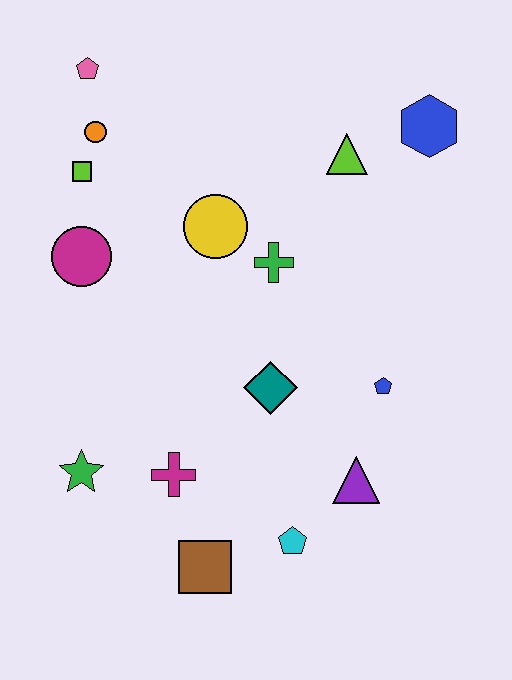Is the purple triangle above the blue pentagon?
No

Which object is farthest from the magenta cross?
The blue hexagon is farthest from the magenta cross.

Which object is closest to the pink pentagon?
The orange circle is closest to the pink pentagon.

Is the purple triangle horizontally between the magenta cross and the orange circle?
No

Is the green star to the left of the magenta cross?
Yes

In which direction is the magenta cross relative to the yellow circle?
The magenta cross is below the yellow circle.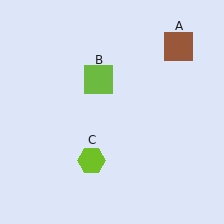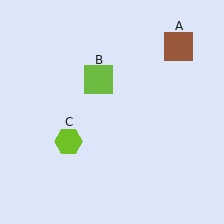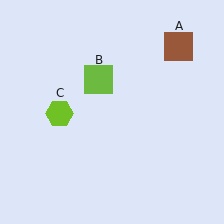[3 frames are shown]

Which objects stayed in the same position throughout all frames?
Brown square (object A) and lime square (object B) remained stationary.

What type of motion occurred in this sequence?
The lime hexagon (object C) rotated clockwise around the center of the scene.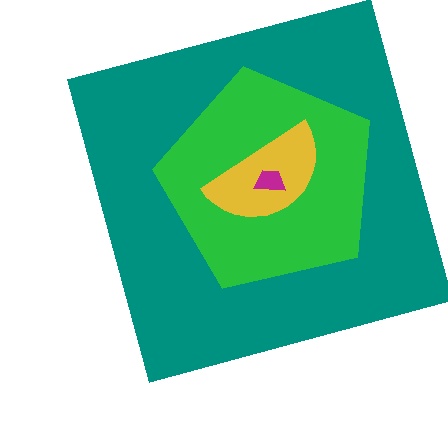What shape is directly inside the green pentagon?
The yellow semicircle.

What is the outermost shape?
The teal square.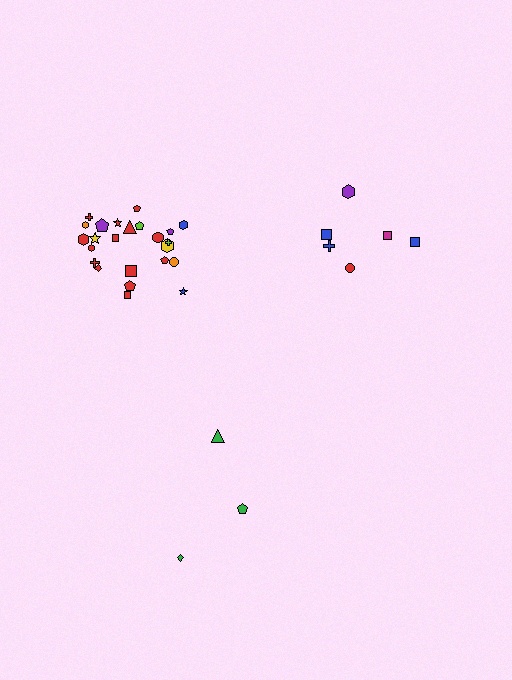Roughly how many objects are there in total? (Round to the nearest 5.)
Roughly 35 objects in total.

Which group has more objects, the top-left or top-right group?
The top-left group.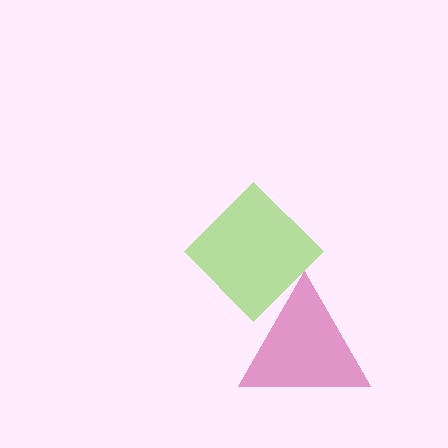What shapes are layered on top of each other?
The layered shapes are: a magenta triangle, a lime diamond.